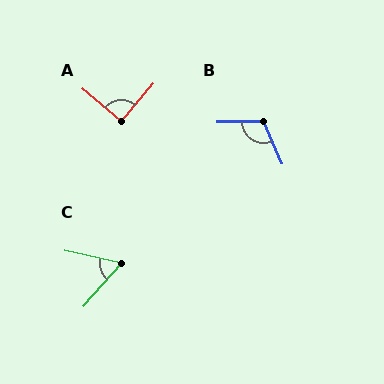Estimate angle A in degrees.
Approximately 90 degrees.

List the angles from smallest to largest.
C (61°), A (90°), B (113°).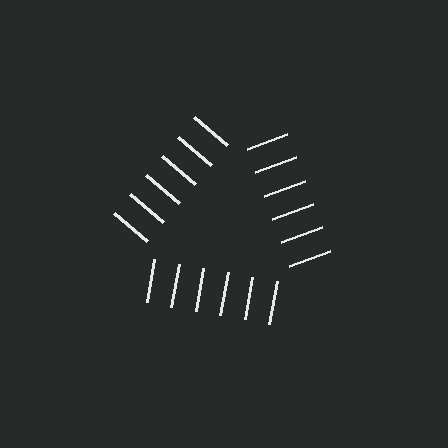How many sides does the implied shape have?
3 sides — the line-ends trace a triangle.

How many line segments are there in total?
18 — 6 along each of the 3 edges.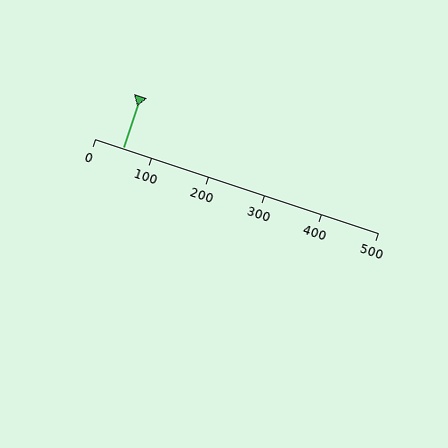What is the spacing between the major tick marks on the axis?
The major ticks are spaced 100 apart.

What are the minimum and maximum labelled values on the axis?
The axis runs from 0 to 500.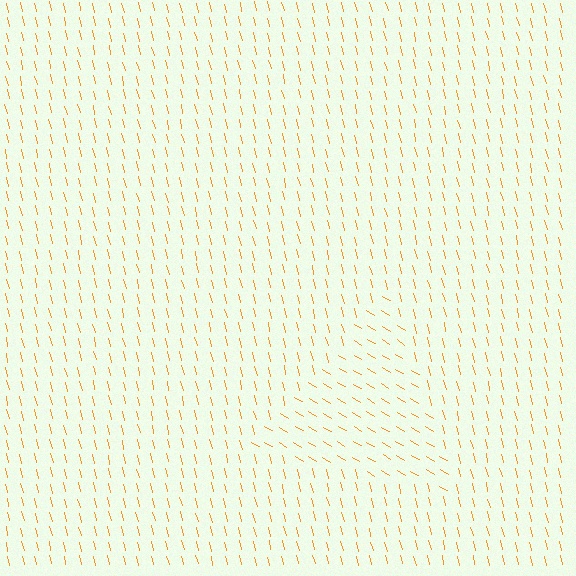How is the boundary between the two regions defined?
The boundary is defined purely by a change in line orientation (approximately 45 degrees difference). All lines are the same color and thickness.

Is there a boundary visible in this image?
Yes, there is a texture boundary formed by a change in line orientation.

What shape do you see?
I see a triangle.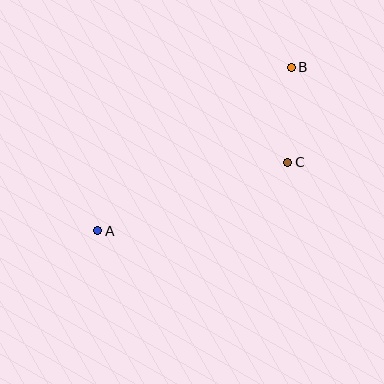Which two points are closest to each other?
Points B and C are closest to each other.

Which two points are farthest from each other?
Points A and B are farthest from each other.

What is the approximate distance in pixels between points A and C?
The distance between A and C is approximately 202 pixels.